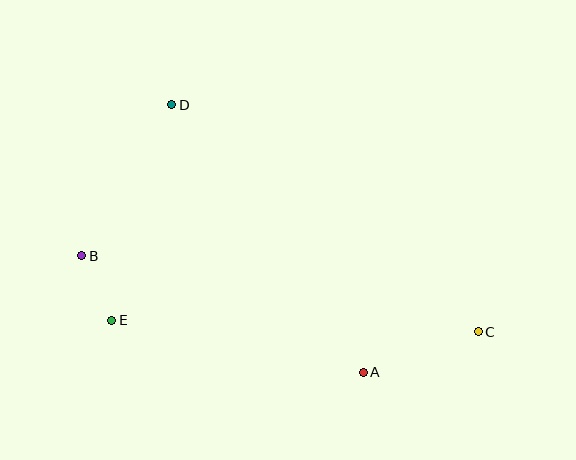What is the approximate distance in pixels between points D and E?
The distance between D and E is approximately 223 pixels.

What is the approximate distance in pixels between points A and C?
The distance between A and C is approximately 122 pixels.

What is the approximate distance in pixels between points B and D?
The distance between B and D is approximately 176 pixels.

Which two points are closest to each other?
Points B and E are closest to each other.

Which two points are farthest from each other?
Points B and C are farthest from each other.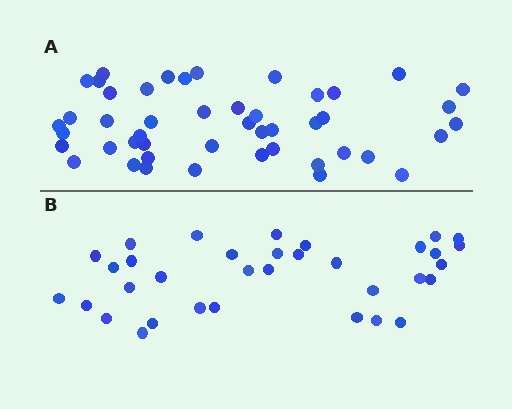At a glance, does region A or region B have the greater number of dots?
Region A (the top region) has more dots.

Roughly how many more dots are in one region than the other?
Region A has approximately 15 more dots than region B.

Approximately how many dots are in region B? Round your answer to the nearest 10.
About 30 dots. (The exact count is 34, which rounds to 30.)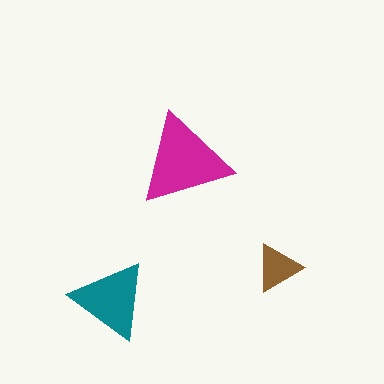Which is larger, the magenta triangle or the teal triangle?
The magenta one.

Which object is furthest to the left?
The teal triangle is leftmost.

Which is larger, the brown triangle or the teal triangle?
The teal one.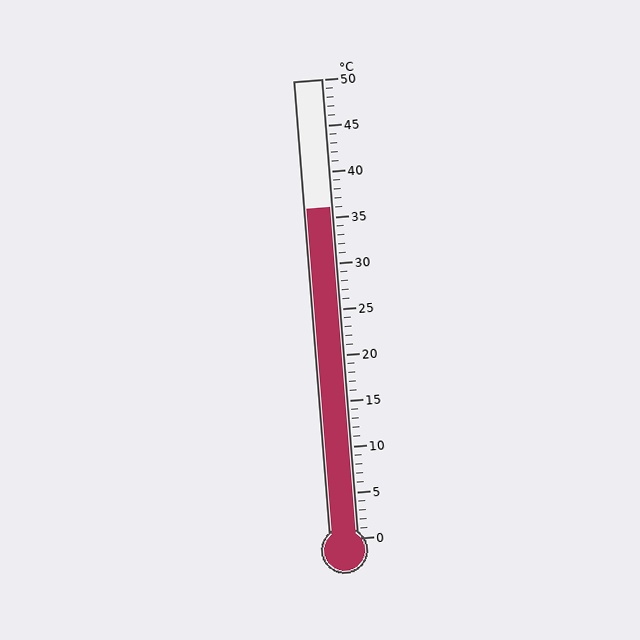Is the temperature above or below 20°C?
The temperature is above 20°C.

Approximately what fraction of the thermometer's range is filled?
The thermometer is filled to approximately 70% of its range.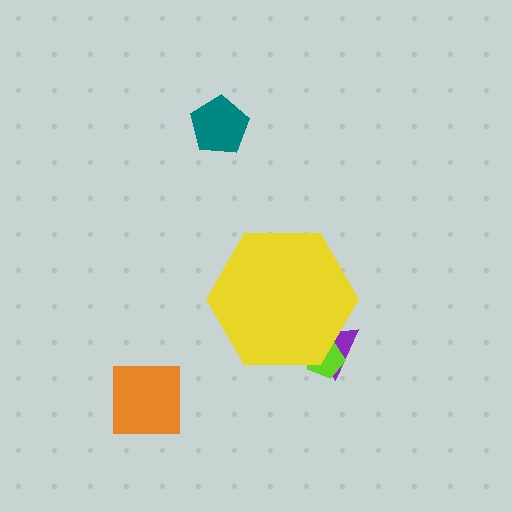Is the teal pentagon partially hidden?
No, the teal pentagon is fully visible.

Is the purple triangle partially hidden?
Yes, the purple triangle is partially hidden behind the yellow hexagon.